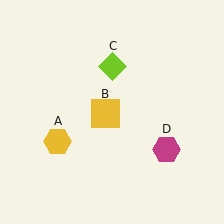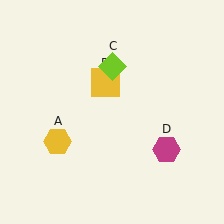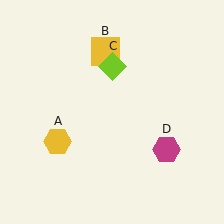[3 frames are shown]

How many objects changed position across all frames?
1 object changed position: yellow square (object B).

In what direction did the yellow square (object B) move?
The yellow square (object B) moved up.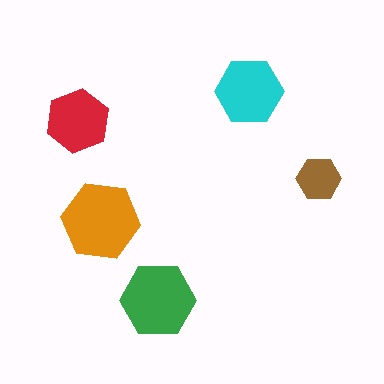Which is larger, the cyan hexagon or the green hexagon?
The green one.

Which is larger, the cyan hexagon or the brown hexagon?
The cyan one.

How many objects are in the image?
There are 5 objects in the image.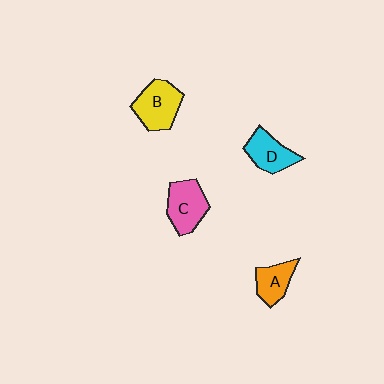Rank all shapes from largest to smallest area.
From largest to smallest: B (yellow), C (pink), D (cyan), A (orange).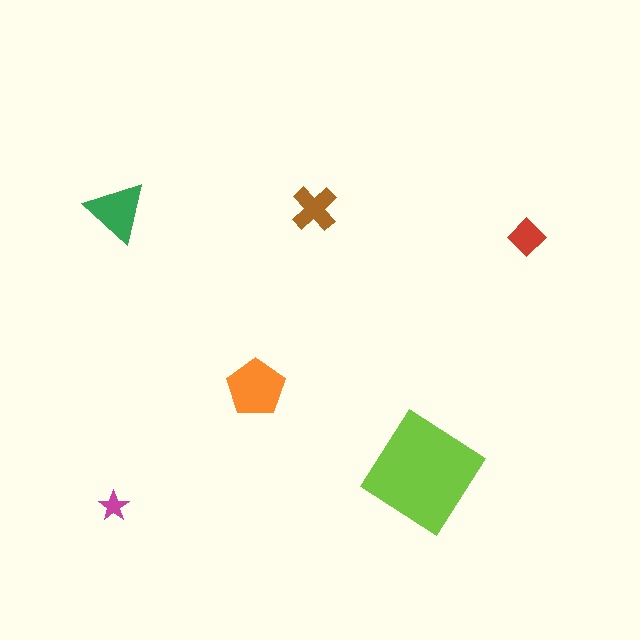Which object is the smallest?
The magenta star.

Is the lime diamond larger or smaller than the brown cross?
Larger.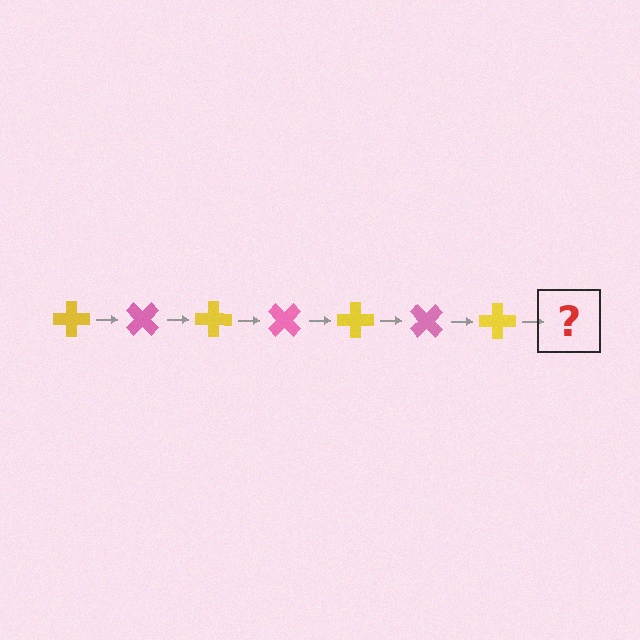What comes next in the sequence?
The next element should be a pink cross, rotated 315 degrees from the start.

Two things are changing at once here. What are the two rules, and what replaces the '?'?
The two rules are that it rotates 45 degrees each step and the color cycles through yellow and pink. The '?' should be a pink cross, rotated 315 degrees from the start.